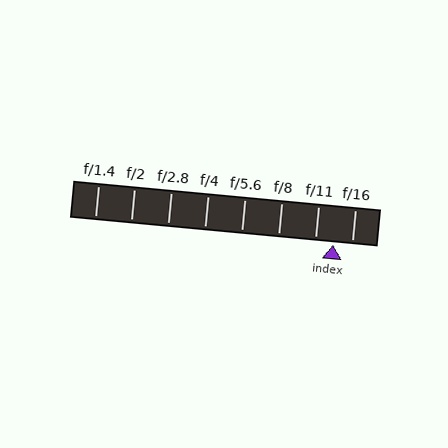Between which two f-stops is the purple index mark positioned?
The index mark is between f/11 and f/16.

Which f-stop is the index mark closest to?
The index mark is closest to f/11.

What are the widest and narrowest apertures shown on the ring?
The widest aperture shown is f/1.4 and the narrowest is f/16.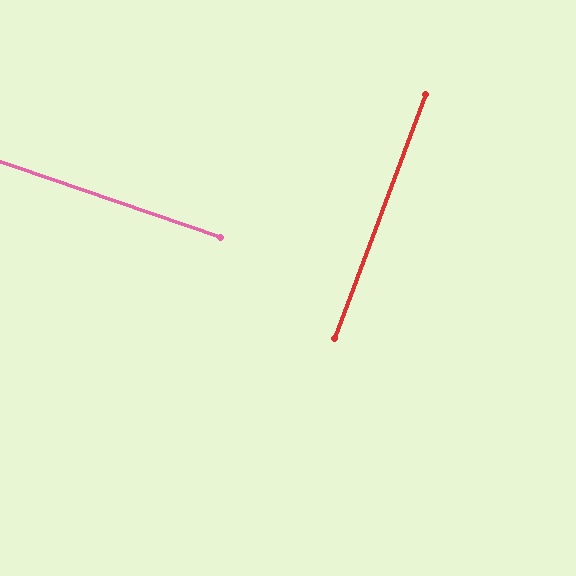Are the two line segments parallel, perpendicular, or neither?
Perpendicular — they meet at approximately 88°.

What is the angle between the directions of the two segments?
Approximately 88 degrees.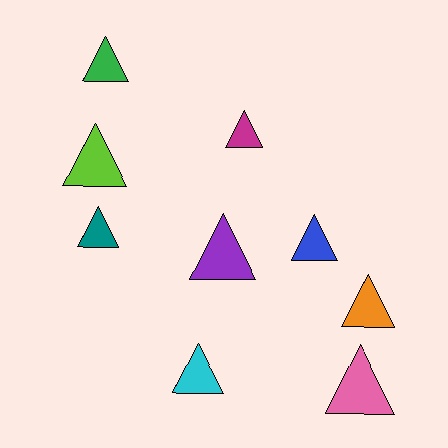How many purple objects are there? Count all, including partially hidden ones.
There is 1 purple object.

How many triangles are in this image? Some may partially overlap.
There are 9 triangles.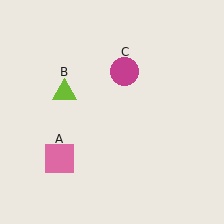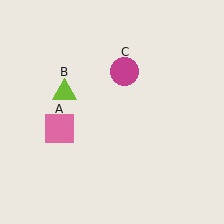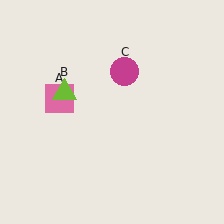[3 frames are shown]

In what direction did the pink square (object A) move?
The pink square (object A) moved up.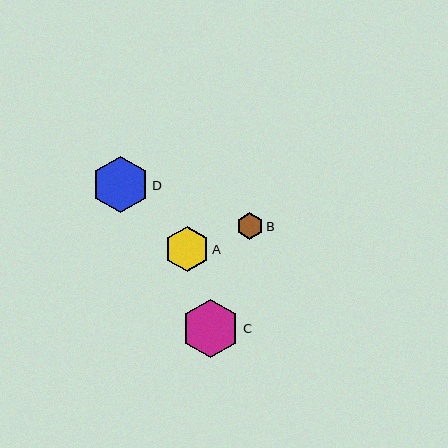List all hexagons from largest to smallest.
From largest to smallest: C, D, A, B.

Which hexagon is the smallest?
Hexagon B is the smallest with a size of approximately 26 pixels.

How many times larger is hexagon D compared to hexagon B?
Hexagon D is approximately 2.2 times the size of hexagon B.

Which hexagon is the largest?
Hexagon C is the largest with a size of approximately 58 pixels.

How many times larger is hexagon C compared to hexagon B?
Hexagon C is approximately 2.2 times the size of hexagon B.